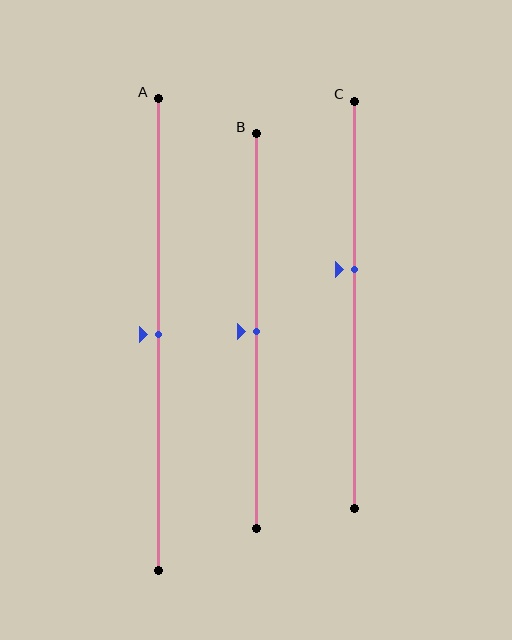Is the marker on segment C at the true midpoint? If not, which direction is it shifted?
No, the marker on segment C is shifted upward by about 9% of the segment length.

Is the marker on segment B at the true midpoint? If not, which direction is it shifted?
Yes, the marker on segment B is at the true midpoint.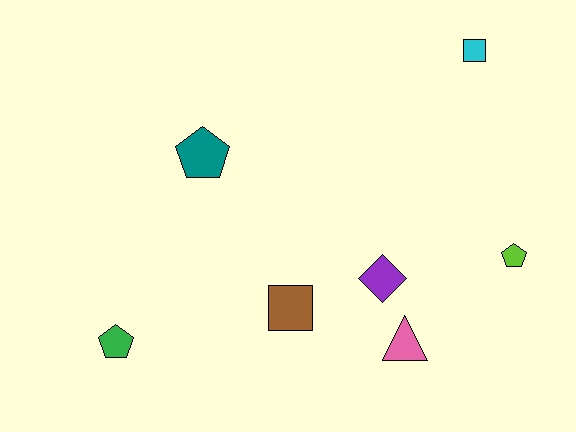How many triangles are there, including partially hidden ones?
There is 1 triangle.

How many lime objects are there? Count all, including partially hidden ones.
There is 1 lime object.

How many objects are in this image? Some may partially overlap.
There are 7 objects.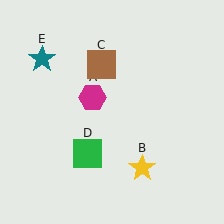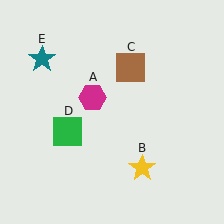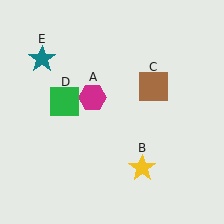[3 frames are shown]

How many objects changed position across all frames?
2 objects changed position: brown square (object C), green square (object D).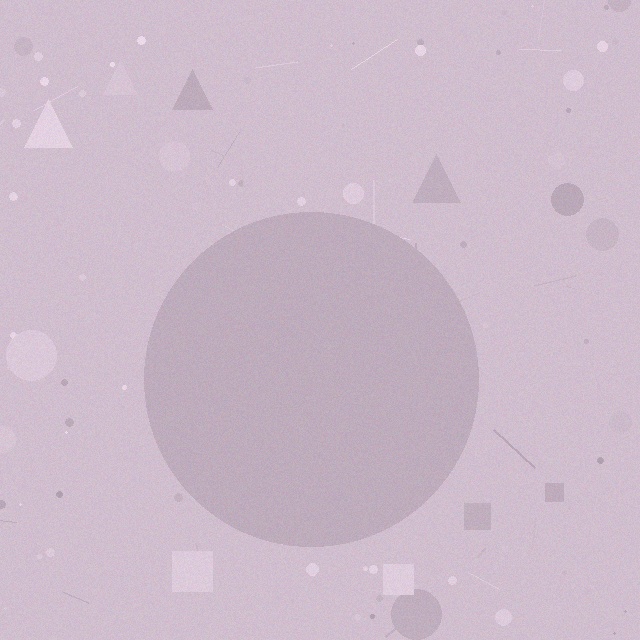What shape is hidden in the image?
A circle is hidden in the image.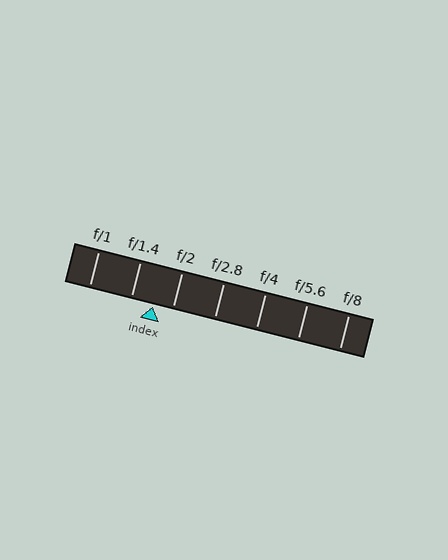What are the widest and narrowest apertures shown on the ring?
The widest aperture shown is f/1 and the narrowest is f/8.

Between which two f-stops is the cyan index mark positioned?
The index mark is between f/1.4 and f/2.